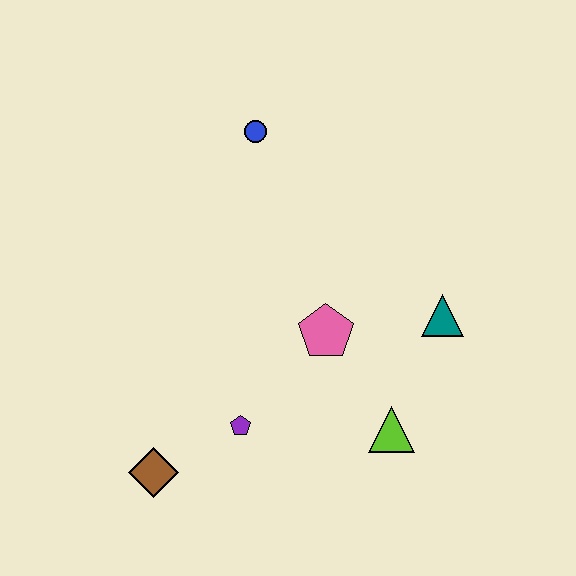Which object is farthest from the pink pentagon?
The brown diamond is farthest from the pink pentagon.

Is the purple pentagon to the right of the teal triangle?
No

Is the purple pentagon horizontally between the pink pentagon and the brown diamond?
Yes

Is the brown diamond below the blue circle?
Yes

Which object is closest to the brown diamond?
The purple pentagon is closest to the brown diamond.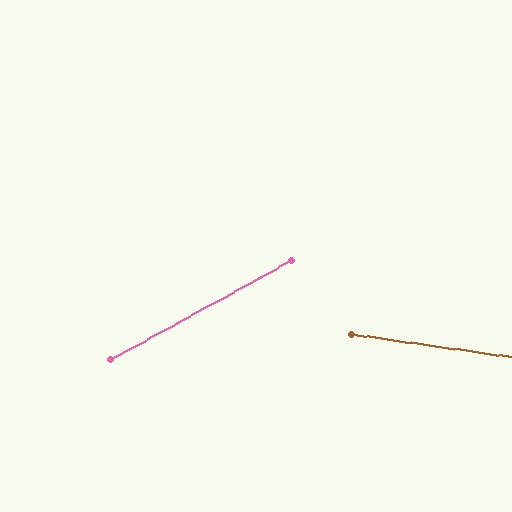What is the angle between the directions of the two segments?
Approximately 37 degrees.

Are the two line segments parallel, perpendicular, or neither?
Neither parallel nor perpendicular — they differ by about 37°.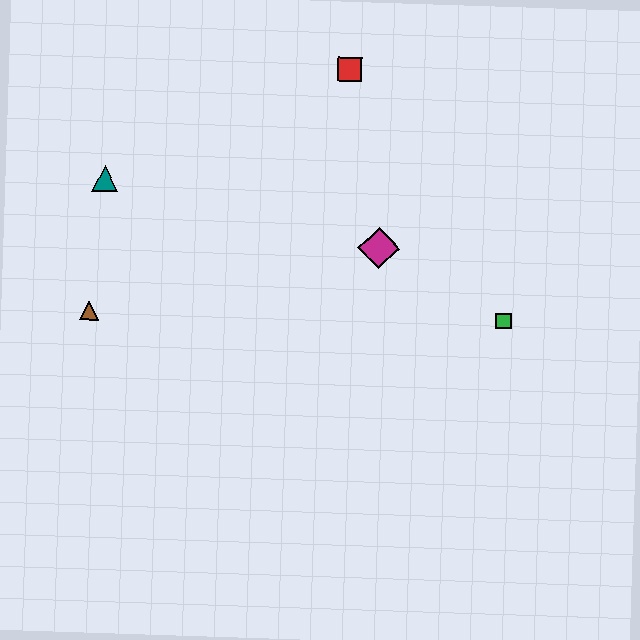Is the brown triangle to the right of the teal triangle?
No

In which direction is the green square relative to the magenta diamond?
The green square is to the right of the magenta diamond.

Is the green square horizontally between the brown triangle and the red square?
No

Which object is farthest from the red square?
The brown triangle is farthest from the red square.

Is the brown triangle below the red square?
Yes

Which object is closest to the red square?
The magenta diamond is closest to the red square.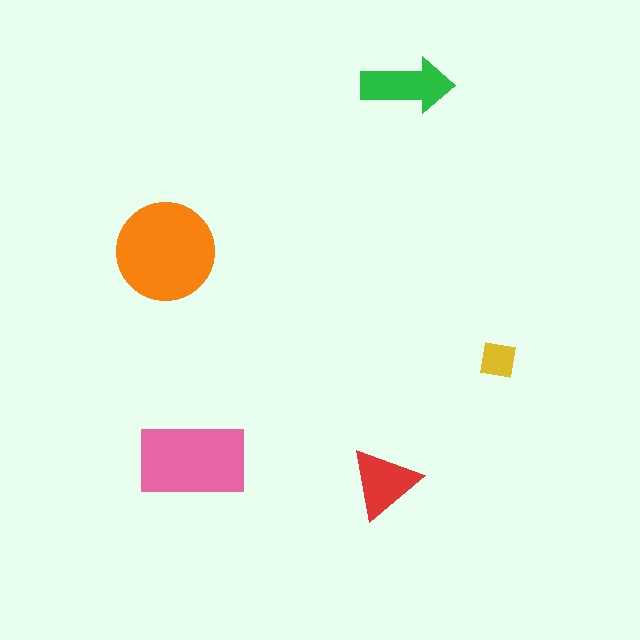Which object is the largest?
The orange circle.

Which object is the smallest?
The yellow square.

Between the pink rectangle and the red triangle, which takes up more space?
The pink rectangle.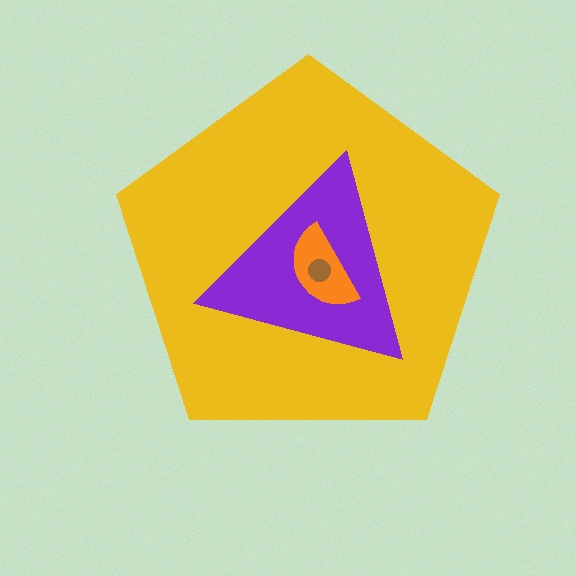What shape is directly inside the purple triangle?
The orange semicircle.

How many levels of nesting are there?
4.